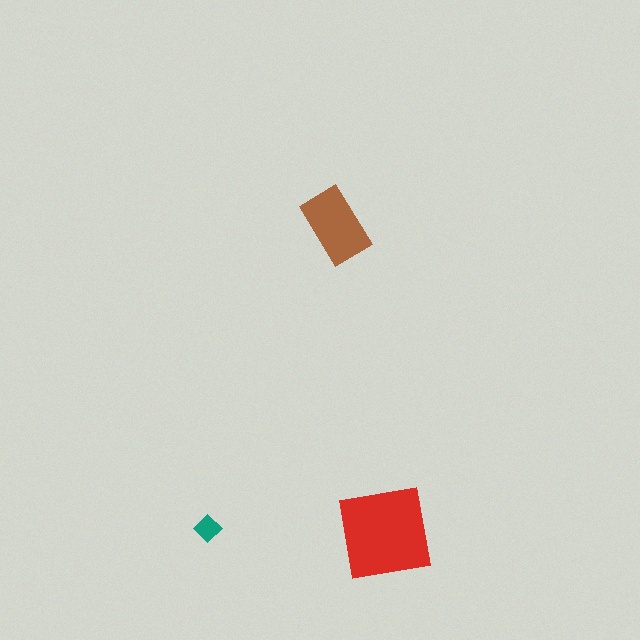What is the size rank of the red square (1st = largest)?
1st.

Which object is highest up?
The brown rectangle is topmost.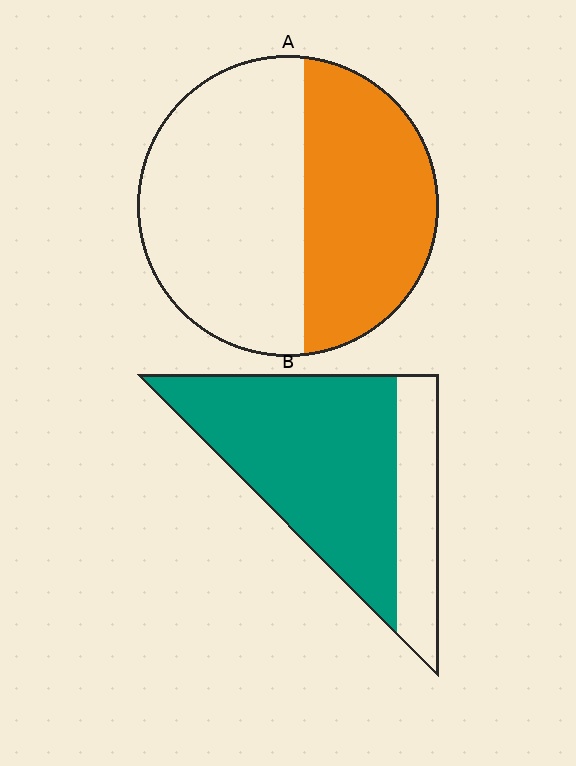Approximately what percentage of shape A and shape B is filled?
A is approximately 45% and B is approximately 75%.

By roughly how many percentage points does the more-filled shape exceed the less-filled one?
By roughly 30 percentage points (B over A).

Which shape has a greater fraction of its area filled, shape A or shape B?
Shape B.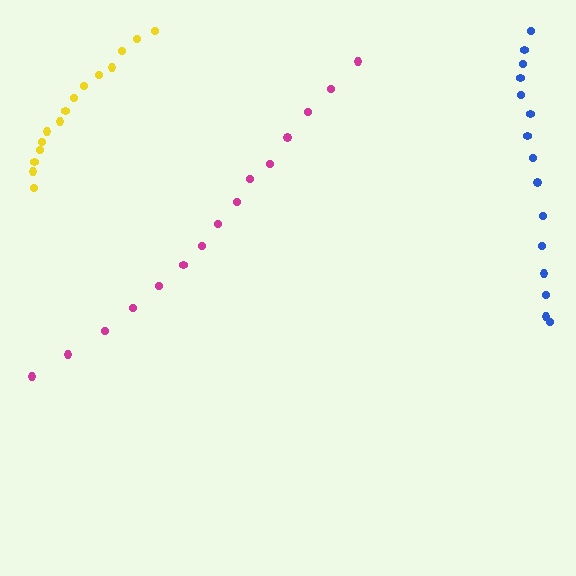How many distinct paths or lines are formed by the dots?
There are 3 distinct paths.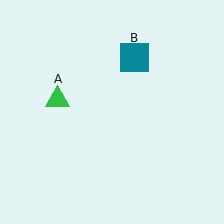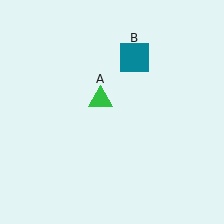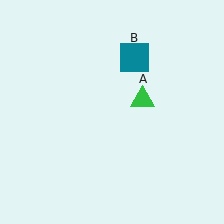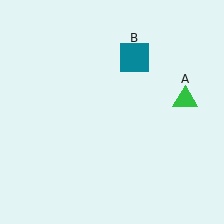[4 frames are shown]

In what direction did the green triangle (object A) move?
The green triangle (object A) moved right.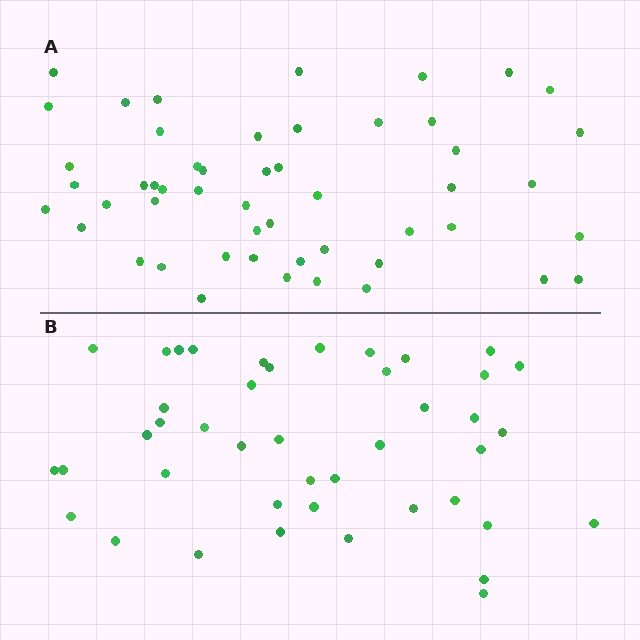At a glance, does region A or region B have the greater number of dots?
Region A (the top region) has more dots.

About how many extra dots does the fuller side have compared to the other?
Region A has roughly 8 or so more dots than region B.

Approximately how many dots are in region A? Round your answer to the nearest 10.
About 50 dots. (The exact count is 51, which rounds to 50.)